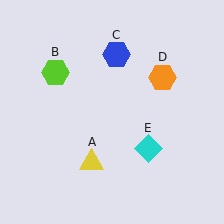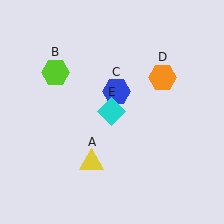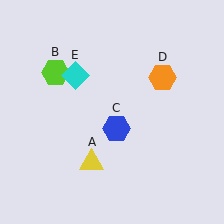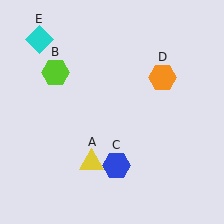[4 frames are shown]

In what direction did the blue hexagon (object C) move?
The blue hexagon (object C) moved down.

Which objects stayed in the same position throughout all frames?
Yellow triangle (object A) and lime hexagon (object B) and orange hexagon (object D) remained stationary.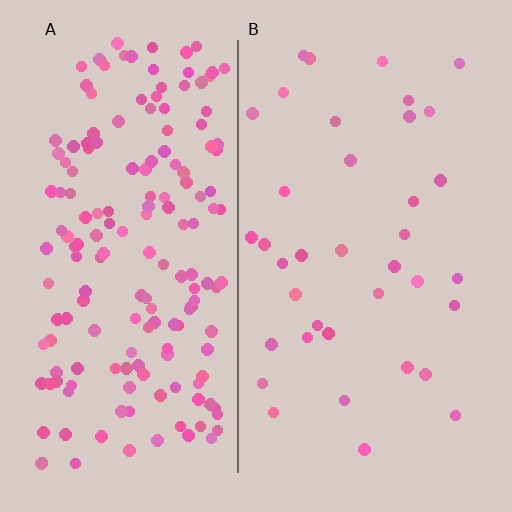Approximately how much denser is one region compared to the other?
Approximately 4.6× — region A over region B.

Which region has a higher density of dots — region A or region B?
A (the left).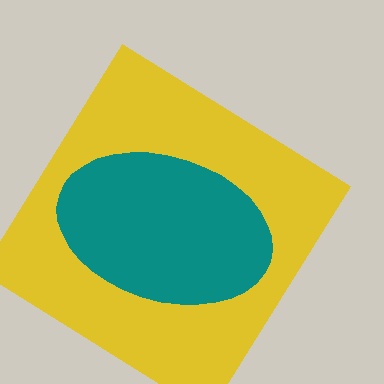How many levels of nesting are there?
2.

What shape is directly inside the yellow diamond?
The teal ellipse.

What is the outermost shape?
The yellow diamond.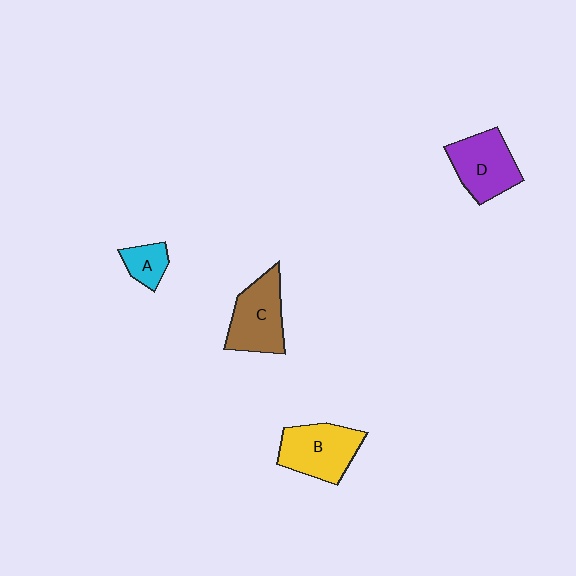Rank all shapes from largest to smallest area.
From largest to smallest: B (yellow), C (brown), D (purple), A (cyan).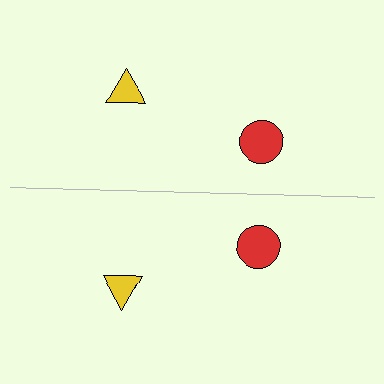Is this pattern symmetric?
Yes, this pattern has bilateral (reflection) symmetry.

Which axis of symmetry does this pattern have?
The pattern has a horizontal axis of symmetry running through the center of the image.